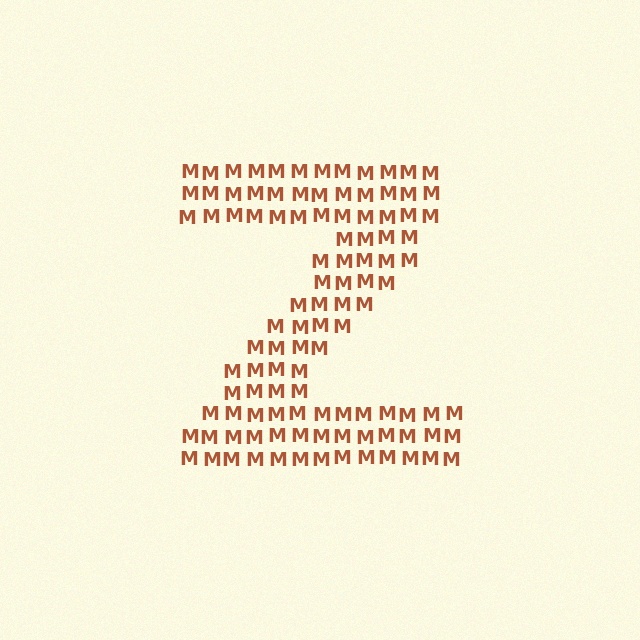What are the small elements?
The small elements are letter M's.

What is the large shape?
The large shape is the letter Z.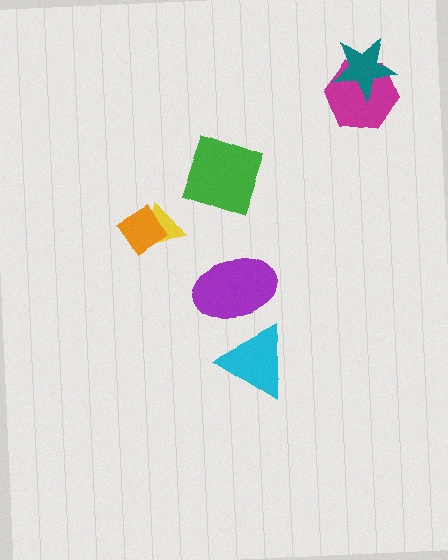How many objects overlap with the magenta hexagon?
1 object overlaps with the magenta hexagon.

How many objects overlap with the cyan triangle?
1 object overlaps with the cyan triangle.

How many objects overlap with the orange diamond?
1 object overlaps with the orange diamond.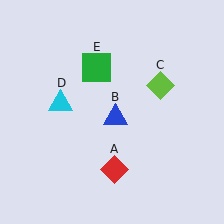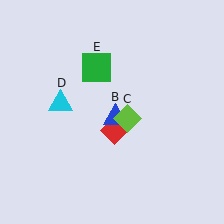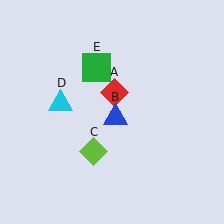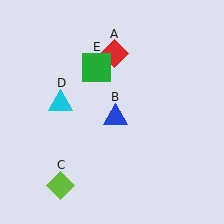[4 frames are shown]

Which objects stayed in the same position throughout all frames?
Blue triangle (object B) and cyan triangle (object D) and green square (object E) remained stationary.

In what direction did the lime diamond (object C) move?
The lime diamond (object C) moved down and to the left.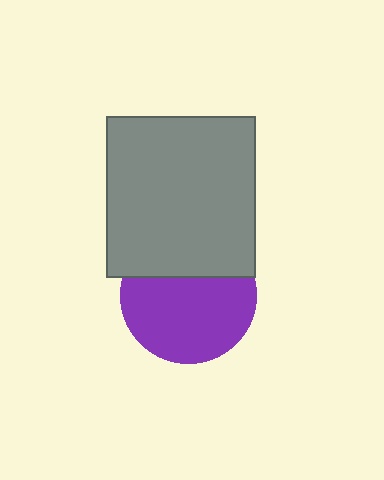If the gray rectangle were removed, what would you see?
You would see the complete purple circle.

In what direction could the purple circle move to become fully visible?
The purple circle could move down. That would shift it out from behind the gray rectangle entirely.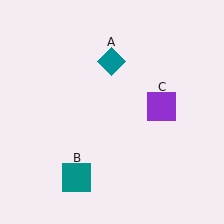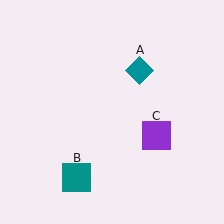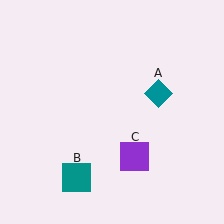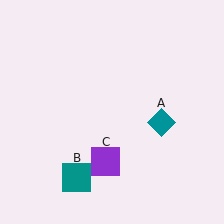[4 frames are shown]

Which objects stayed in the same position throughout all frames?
Teal square (object B) remained stationary.